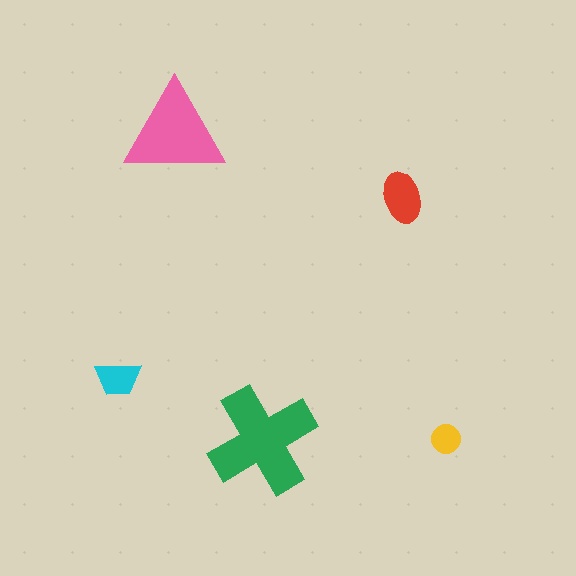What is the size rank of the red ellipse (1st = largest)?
3rd.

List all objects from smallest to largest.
The yellow circle, the cyan trapezoid, the red ellipse, the pink triangle, the green cross.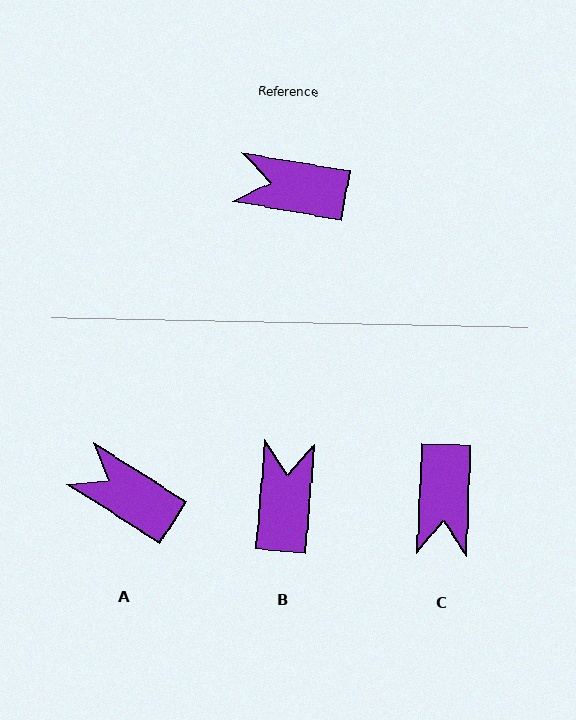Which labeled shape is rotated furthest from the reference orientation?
C, about 97 degrees away.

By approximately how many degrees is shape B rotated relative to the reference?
Approximately 85 degrees clockwise.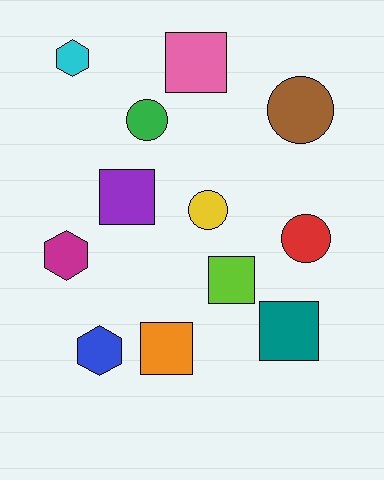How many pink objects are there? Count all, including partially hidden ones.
There is 1 pink object.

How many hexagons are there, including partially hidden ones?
There are 3 hexagons.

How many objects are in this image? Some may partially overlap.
There are 12 objects.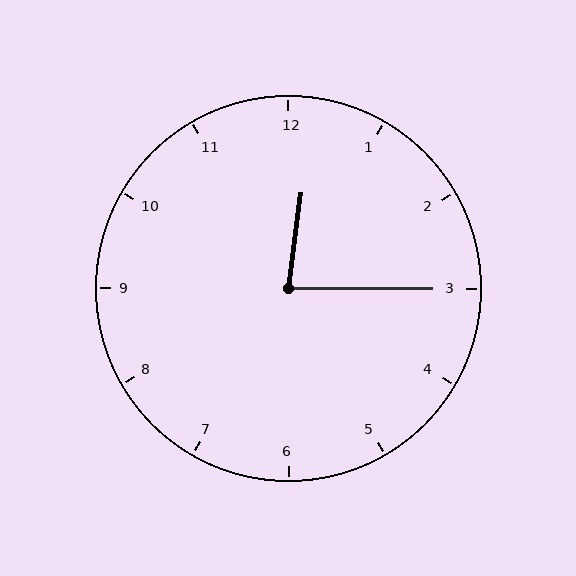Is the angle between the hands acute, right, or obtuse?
It is acute.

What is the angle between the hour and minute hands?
Approximately 82 degrees.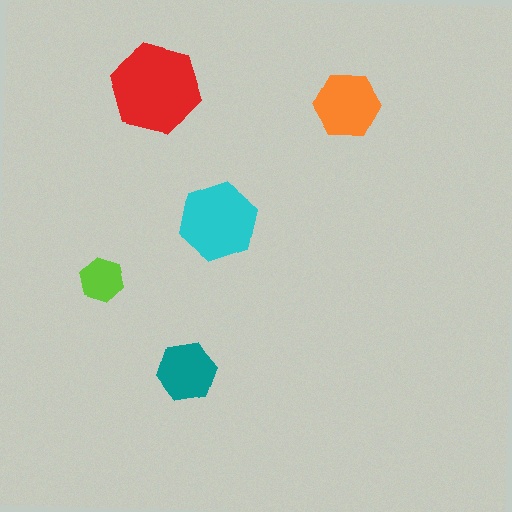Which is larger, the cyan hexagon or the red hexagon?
The red one.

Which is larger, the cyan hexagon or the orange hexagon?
The cyan one.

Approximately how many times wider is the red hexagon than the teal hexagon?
About 1.5 times wider.